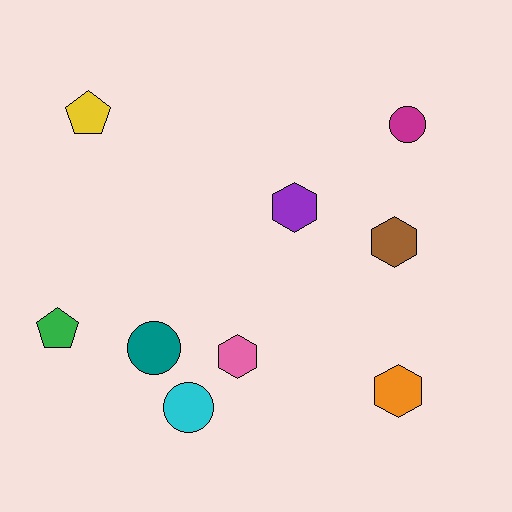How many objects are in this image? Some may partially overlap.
There are 9 objects.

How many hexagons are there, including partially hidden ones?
There are 4 hexagons.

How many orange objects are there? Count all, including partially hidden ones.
There is 1 orange object.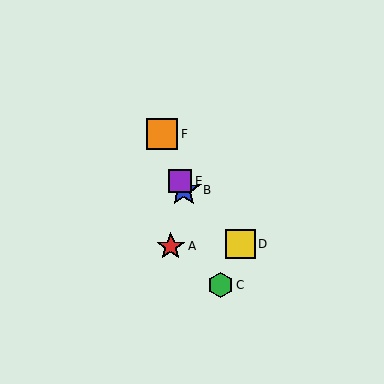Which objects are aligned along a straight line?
Objects B, C, E, F are aligned along a straight line.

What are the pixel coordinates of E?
Object E is at (180, 181).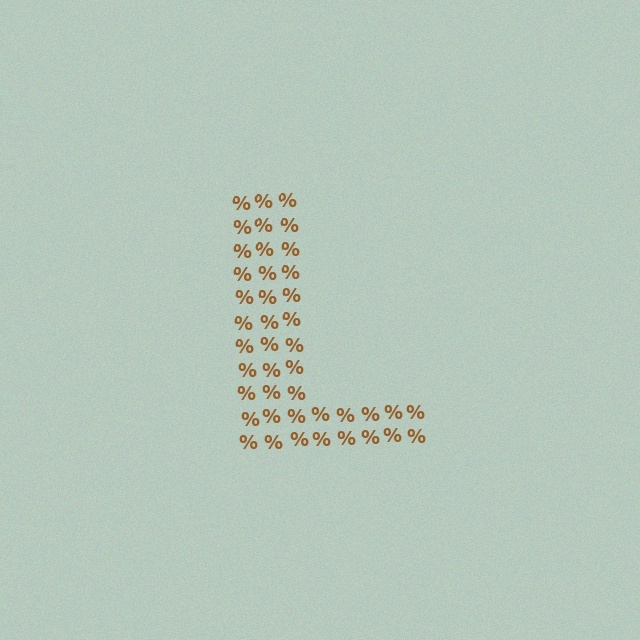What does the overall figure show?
The overall figure shows the letter L.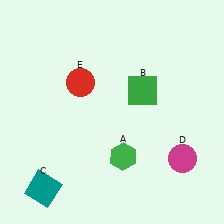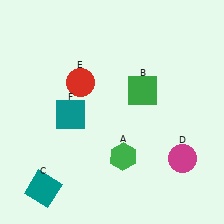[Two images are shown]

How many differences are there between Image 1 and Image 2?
There is 1 difference between the two images.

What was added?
A teal square (F) was added in Image 2.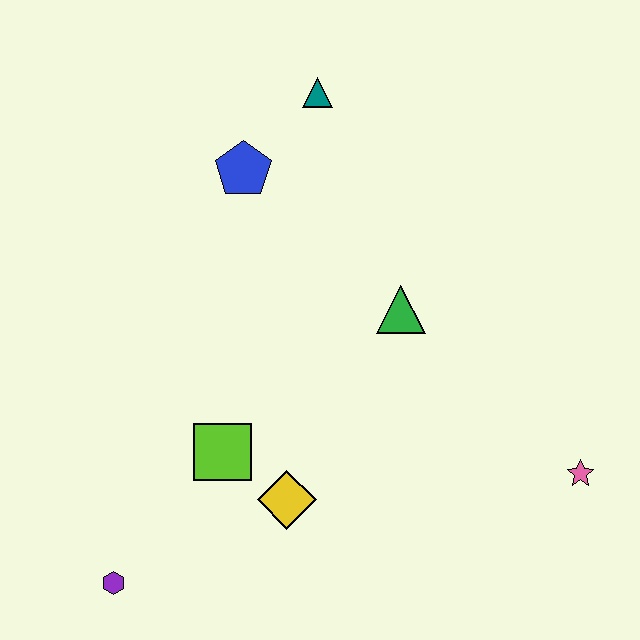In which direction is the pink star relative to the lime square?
The pink star is to the right of the lime square.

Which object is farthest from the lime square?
The teal triangle is farthest from the lime square.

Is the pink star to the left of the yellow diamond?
No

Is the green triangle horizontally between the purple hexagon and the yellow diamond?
No